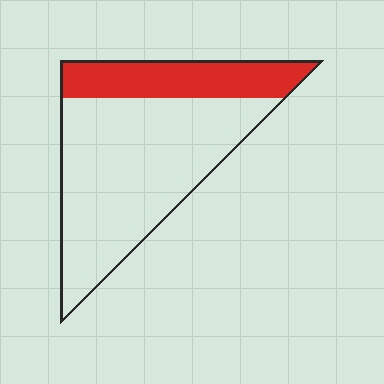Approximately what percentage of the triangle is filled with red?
Approximately 25%.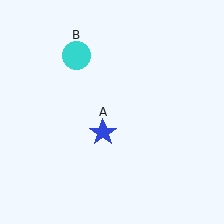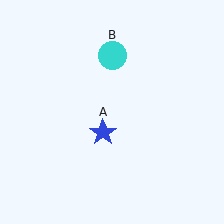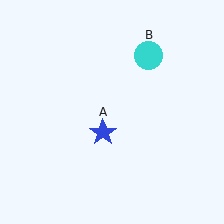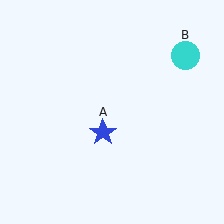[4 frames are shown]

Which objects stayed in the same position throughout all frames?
Blue star (object A) remained stationary.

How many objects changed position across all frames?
1 object changed position: cyan circle (object B).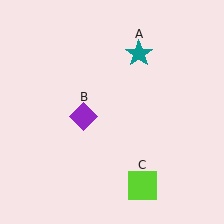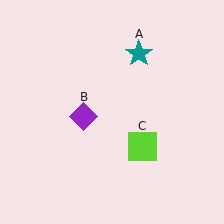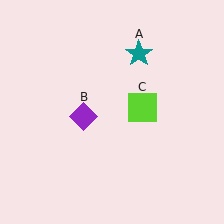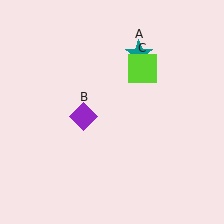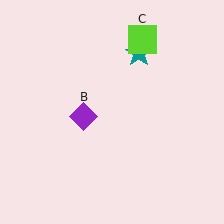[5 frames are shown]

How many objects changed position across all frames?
1 object changed position: lime square (object C).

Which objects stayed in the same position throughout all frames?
Teal star (object A) and purple diamond (object B) remained stationary.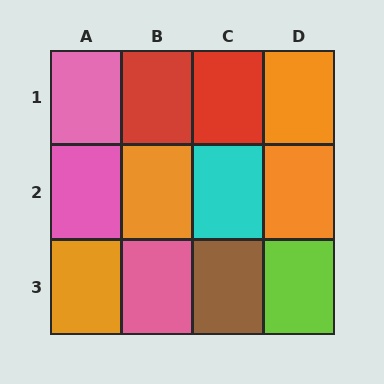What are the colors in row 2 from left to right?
Pink, orange, cyan, orange.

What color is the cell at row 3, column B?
Pink.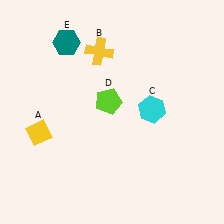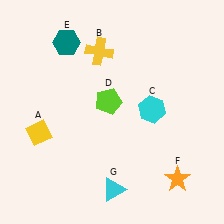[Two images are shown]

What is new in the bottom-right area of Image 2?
An orange star (F) was added in the bottom-right area of Image 2.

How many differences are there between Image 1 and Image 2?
There are 2 differences between the two images.